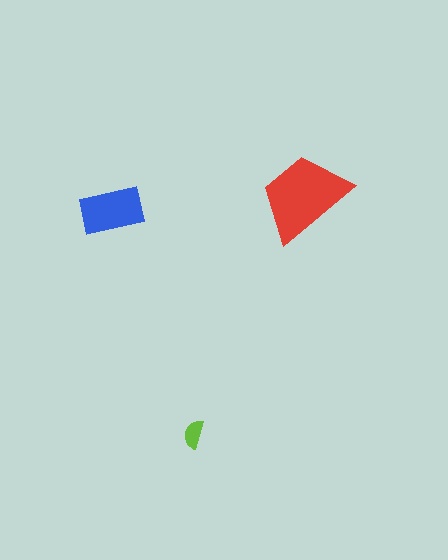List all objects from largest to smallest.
The red trapezoid, the blue rectangle, the lime semicircle.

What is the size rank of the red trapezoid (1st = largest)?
1st.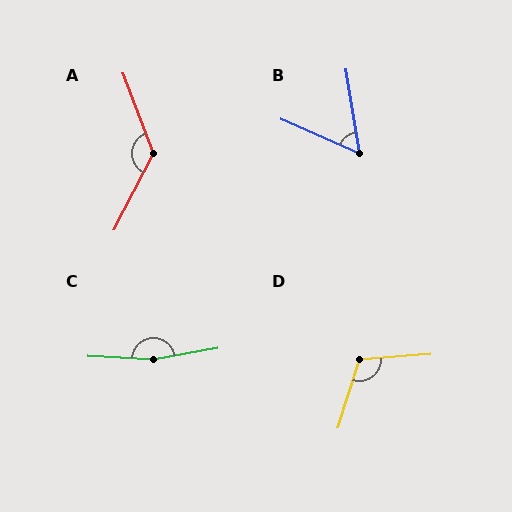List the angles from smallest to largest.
B (57°), D (112°), A (132°), C (167°).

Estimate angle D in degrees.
Approximately 112 degrees.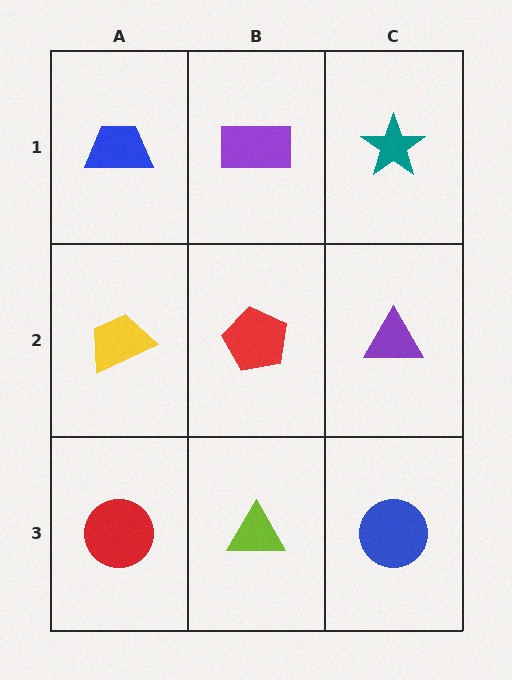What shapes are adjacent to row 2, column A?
A blue trapezoid (row 1, column A), a red circle (row 3, column A), a red pentagon (row 2, column B).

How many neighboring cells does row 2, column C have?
3.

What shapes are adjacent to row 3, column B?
A red pentagon (row 2, column B), a red circle (row 3, column A), a blue circle (row 3, column C).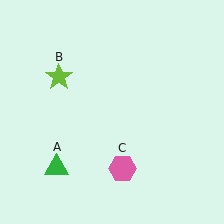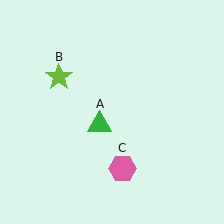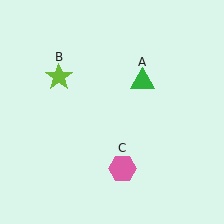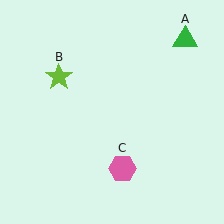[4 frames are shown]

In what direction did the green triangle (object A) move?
The green triangle (object A) moved up and to the right.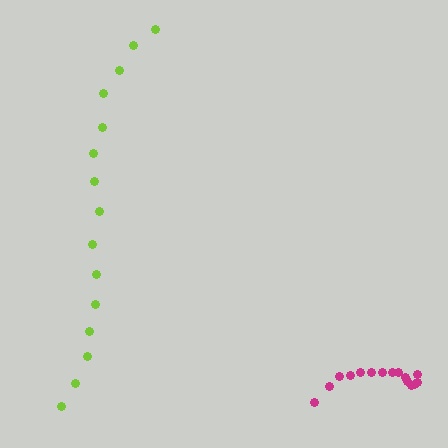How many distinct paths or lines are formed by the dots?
There are 2 distinct paths.